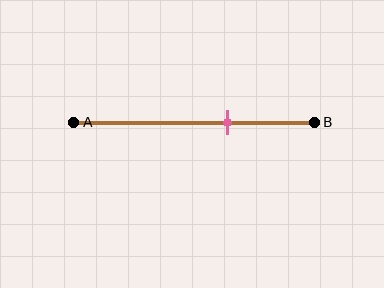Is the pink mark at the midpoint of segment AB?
No, the mark is at about 65% from A, not at the 50% midpoint.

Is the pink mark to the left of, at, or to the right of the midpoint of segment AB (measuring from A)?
The pink mark is to the right of the midpoint of segment AB.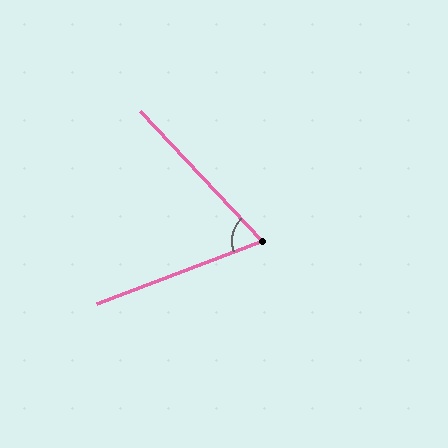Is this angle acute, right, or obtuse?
It is acute.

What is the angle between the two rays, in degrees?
Approximately 68 degrees.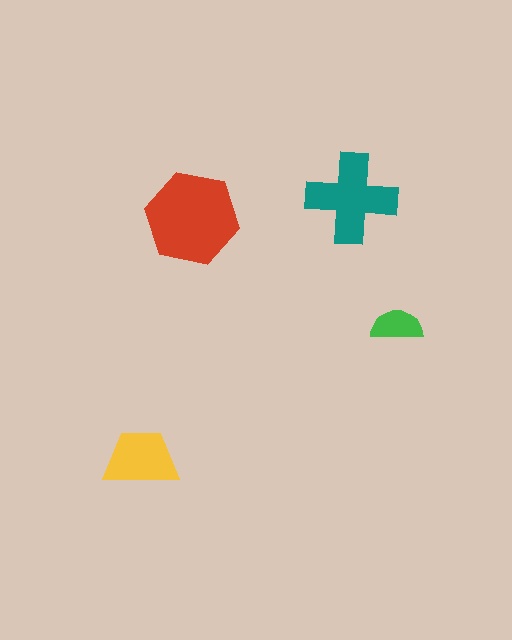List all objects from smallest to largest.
The green semicircle, the yellow trapezoid, the teal cross, the red hexagon.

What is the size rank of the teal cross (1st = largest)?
2nd.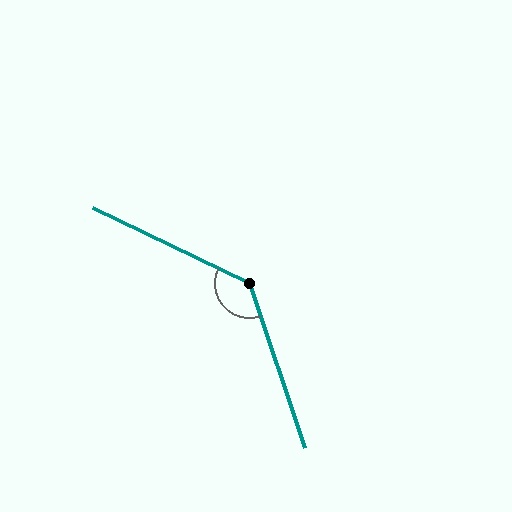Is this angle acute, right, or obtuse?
It is obtuse.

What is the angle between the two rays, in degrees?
Approximately 134 degrees.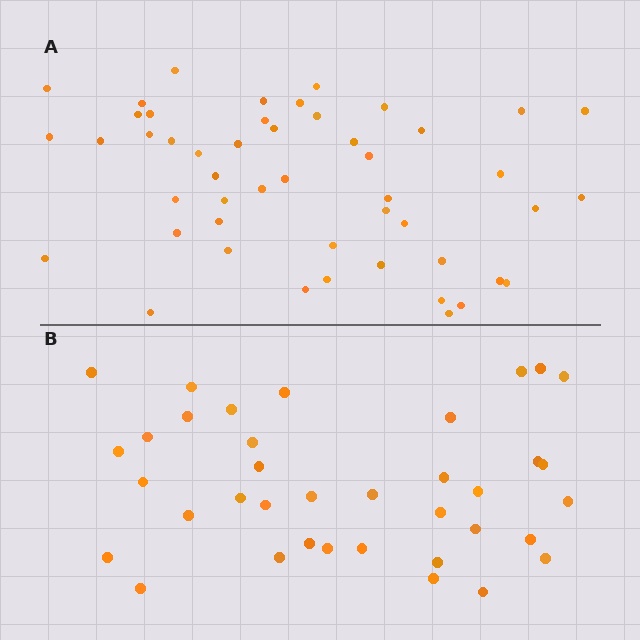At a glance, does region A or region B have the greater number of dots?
Region A (the top region) has more dots.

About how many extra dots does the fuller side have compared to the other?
Region A has roughly 12 or so more dots than region B.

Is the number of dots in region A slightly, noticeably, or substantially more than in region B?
Region A has noticeably more, but not dramatically so. The ratio is roughly 1.3 to 1.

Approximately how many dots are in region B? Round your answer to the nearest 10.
About 40 dots. (The exact count is 37, which rounds to 40.)